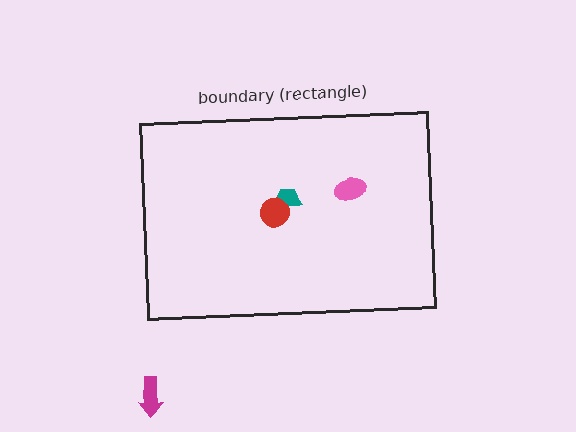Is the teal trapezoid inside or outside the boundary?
Inside.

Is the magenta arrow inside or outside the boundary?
Outside.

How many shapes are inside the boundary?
3 inside, 1 outside.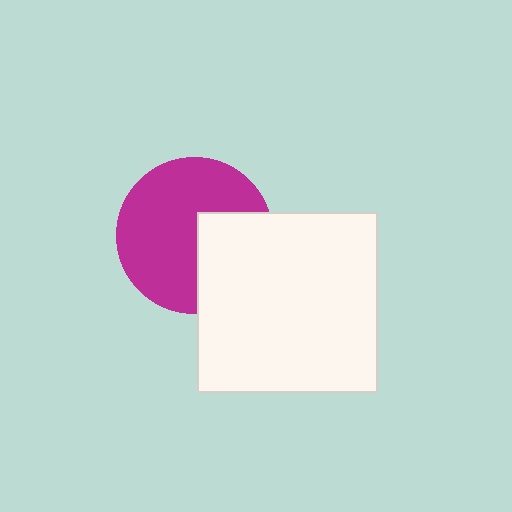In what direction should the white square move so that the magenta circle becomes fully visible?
The white square should move right. That is the shortest direction to clear the overlap and leave the magenta circle fully visible.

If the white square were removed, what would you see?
You would see the complete magenta circle.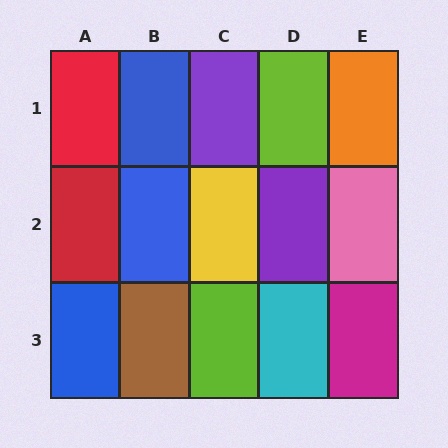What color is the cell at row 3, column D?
Cyan.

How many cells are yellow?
1 cell is yellow.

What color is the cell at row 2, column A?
Red.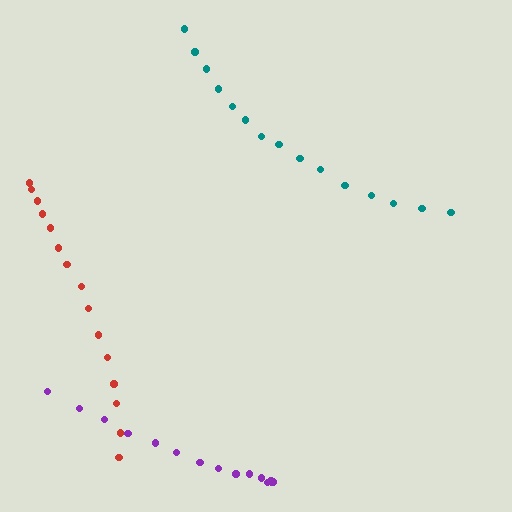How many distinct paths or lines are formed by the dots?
There are 3 distinct paths.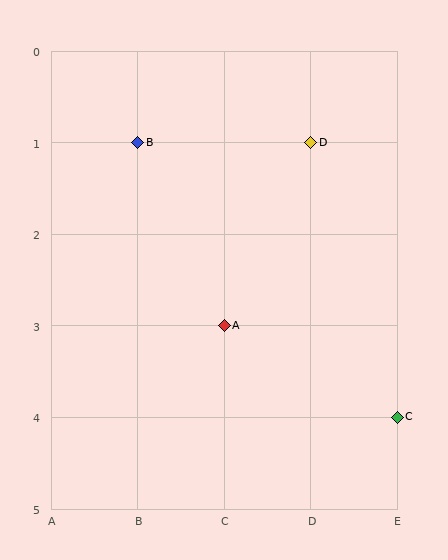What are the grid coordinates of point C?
Point C is at grid coordinates (E, 4).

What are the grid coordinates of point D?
Point D is at grid coordinates (D, 1).